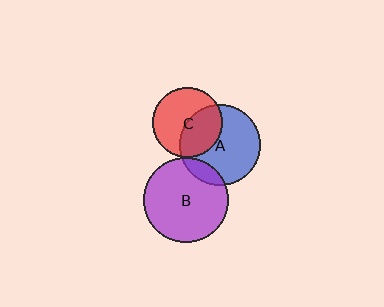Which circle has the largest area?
Circle B (purple).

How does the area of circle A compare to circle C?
Approximately 1.3 times.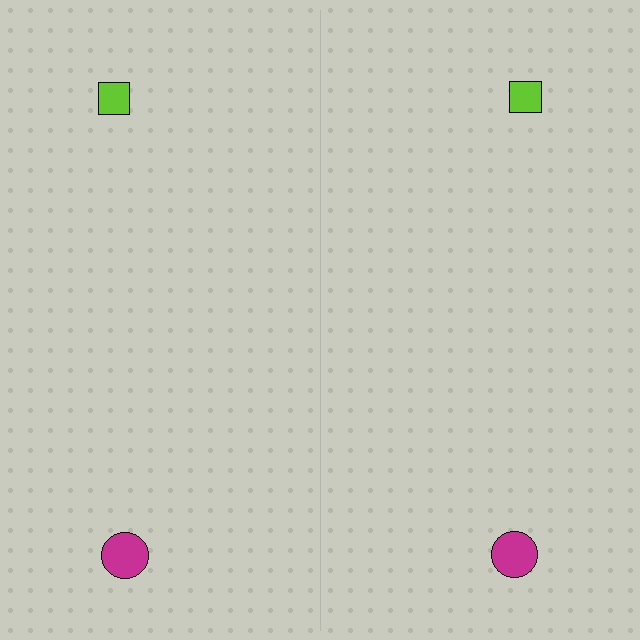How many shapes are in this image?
There are 4 shapes in this image.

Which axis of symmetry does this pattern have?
The pattern has a vertical axis of symmetry running through the center of the image.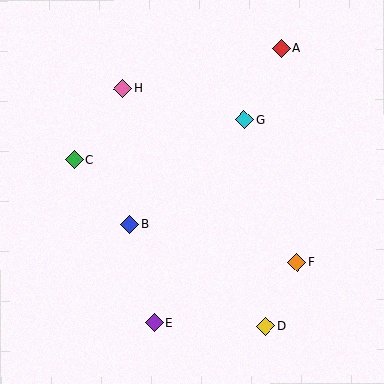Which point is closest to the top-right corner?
Point A is closest to the top-right corner.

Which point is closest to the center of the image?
Point B at (130, 225) is closest to the center.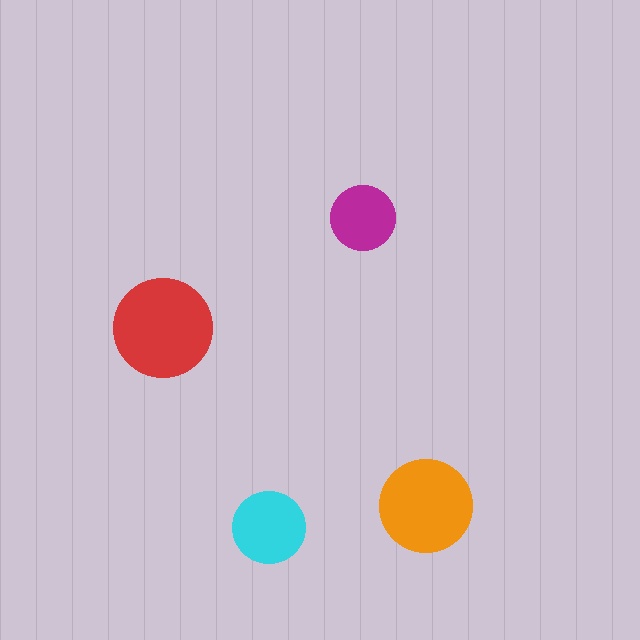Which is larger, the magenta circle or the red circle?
The red one.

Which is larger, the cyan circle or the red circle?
The red one.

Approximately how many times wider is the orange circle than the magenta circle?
About 1.5 times wider.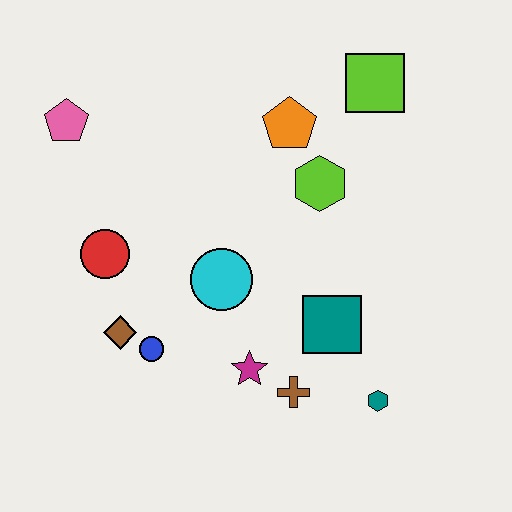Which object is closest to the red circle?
The brown diamond is closest to the red circle.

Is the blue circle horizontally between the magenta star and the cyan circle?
No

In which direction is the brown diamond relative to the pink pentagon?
The brown diamond is below the pink pentagon.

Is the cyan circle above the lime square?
No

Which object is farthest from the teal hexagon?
The pink pentagon is farthest from the teal hexagon.